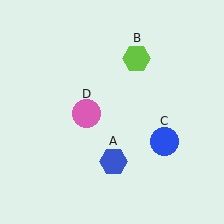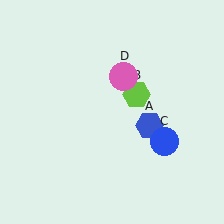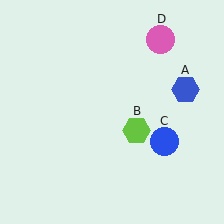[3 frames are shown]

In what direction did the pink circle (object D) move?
The pink circle (object D) moved up and to the right.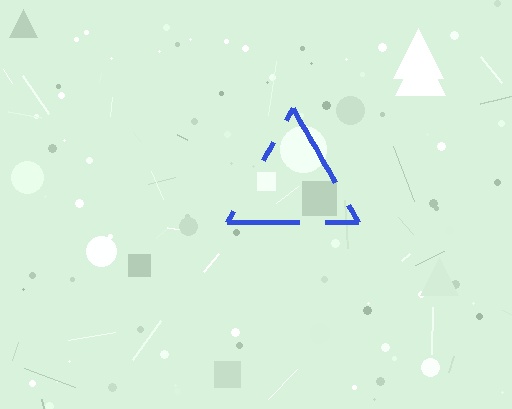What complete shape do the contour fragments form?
The contour fragments form a triangle.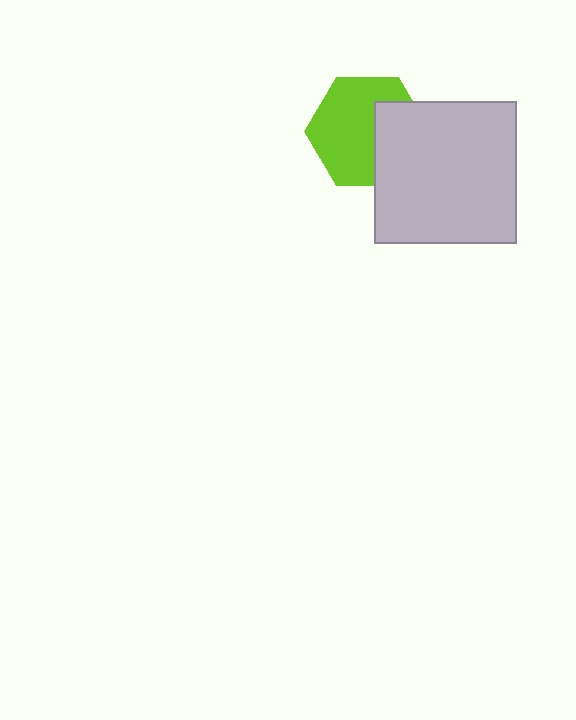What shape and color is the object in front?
The object in front is a light gray square.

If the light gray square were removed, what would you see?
You would see the complete lime hexagon.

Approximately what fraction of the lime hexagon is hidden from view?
Roughly 36% of the lime hexagon is hidden behind the light gray square.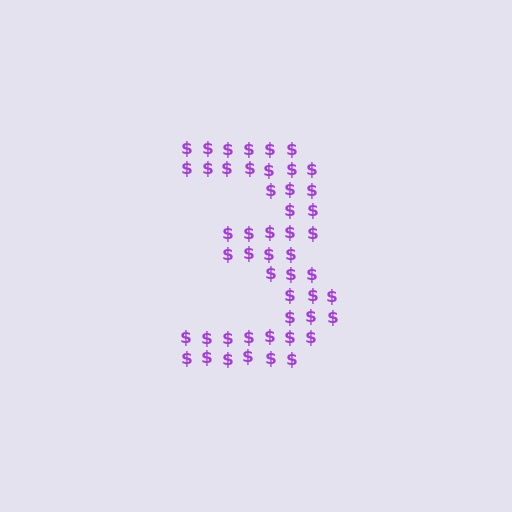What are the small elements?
The small elements are dollar signs.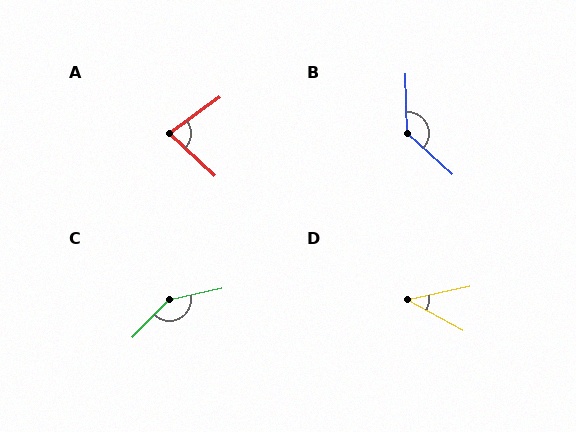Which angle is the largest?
C, at approximately 147 degrees.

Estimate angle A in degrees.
Approximately 78 degrees.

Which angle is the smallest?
D, at approximately 41 degrees.